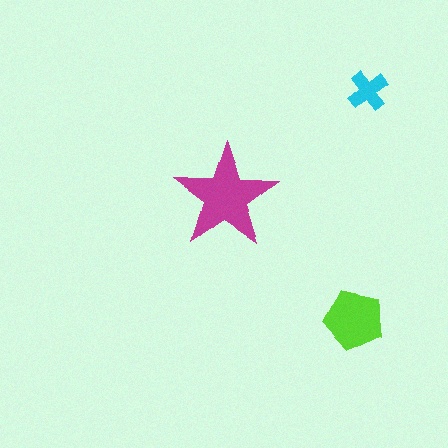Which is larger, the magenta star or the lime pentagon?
The magenta star.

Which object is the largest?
The magenta star.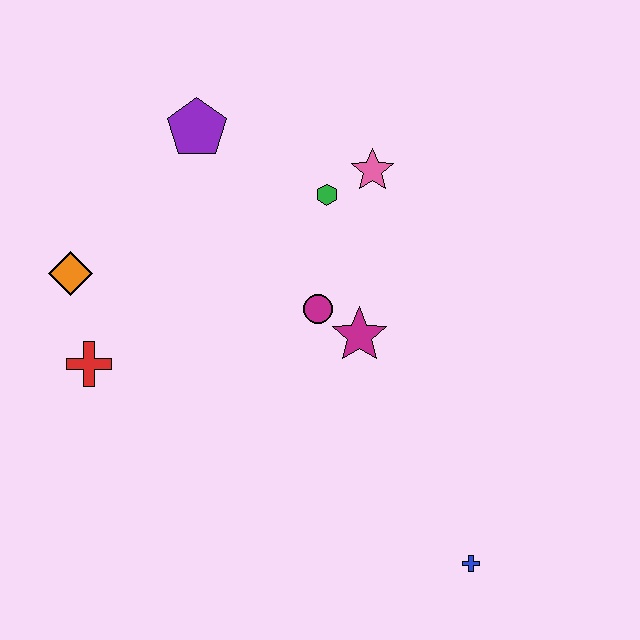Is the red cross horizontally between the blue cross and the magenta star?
No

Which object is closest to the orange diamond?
The red cross is closest to the orange diamond.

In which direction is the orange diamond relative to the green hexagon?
The orange diamond is to the left of the green hexagon.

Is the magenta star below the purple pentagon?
Yes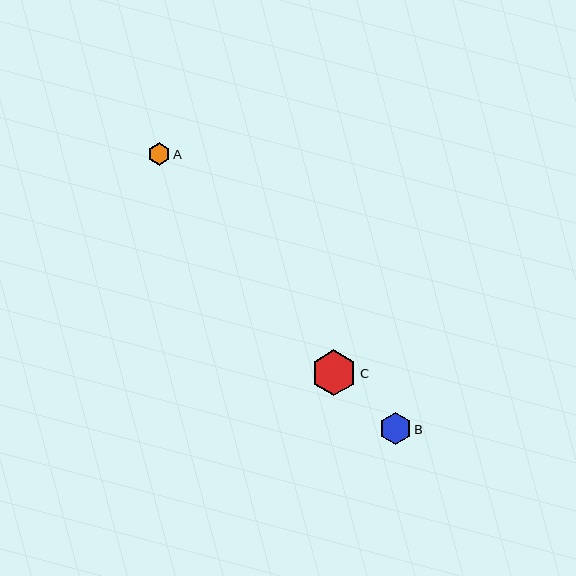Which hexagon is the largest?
Hexagon C is the largest with a size of approximately 46 pixels.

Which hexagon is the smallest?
Hexagon A is the smallest with a size of approximately 23 pixels.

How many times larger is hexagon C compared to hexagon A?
Hexagon C is approximately 2.0 times the size of hexagon A.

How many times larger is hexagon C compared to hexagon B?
Hexagon C is approximately 1.4 times the size of hexagon B.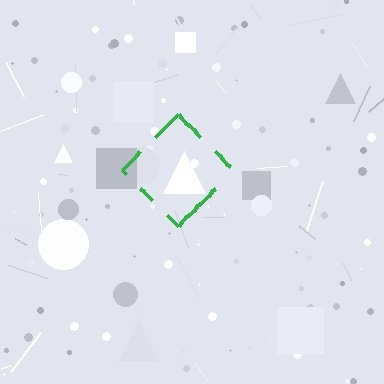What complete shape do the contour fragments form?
The contour fragments form a diamond.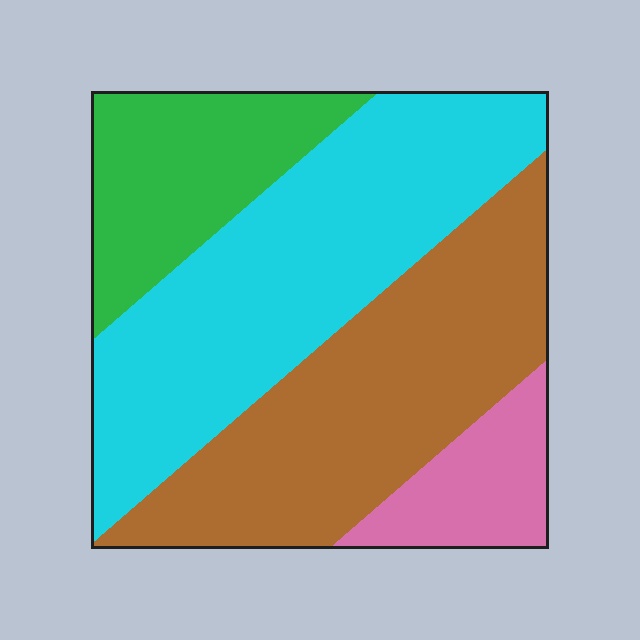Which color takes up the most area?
Cyan, at roughly 40%.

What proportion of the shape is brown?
Brown covers 34% of the shape.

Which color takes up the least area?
Pink, at roughly 10%.